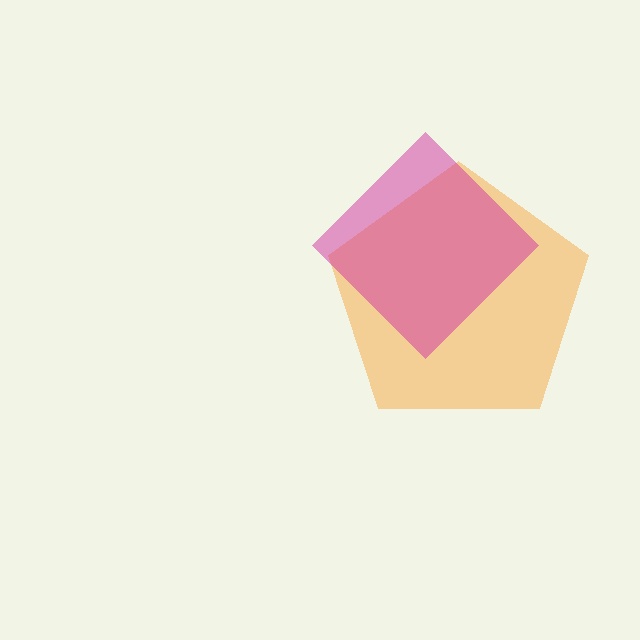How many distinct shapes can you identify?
There are 2 distinct shapes: an orange pentagon, a magenta diamond.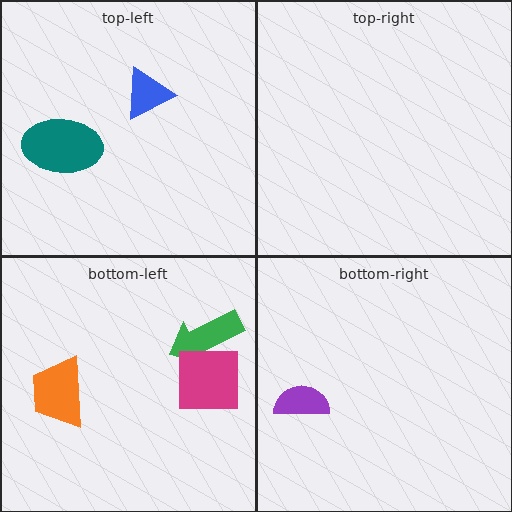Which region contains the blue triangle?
The top-left region.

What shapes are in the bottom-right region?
The purple semicircle.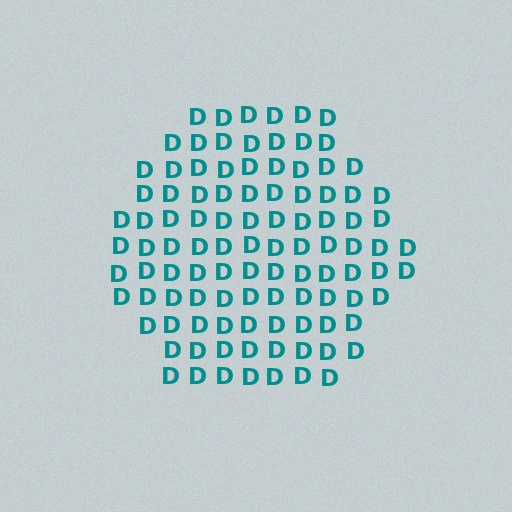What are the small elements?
The small elements are letter D's.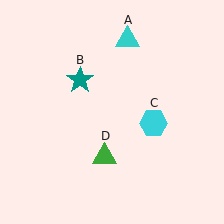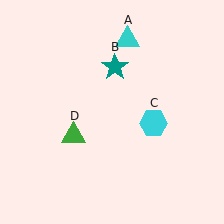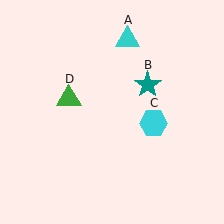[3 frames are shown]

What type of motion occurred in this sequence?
The teal star (object B), green triangle (object D) rotated clockwise around the center of the scene.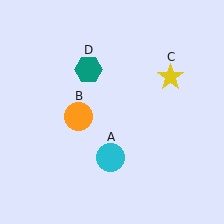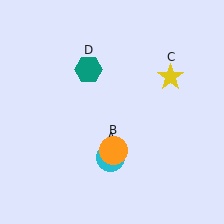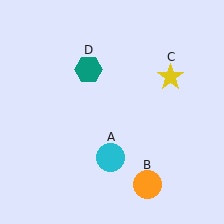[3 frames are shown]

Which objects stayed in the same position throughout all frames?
Cyan circle (object A) and yellow star (object C) and teal hexagon (object D) remained stationary.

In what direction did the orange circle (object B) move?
The orange circle (object B) moved down and to the right.